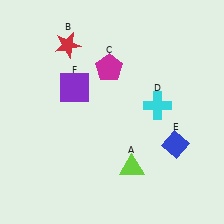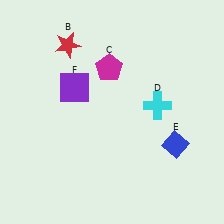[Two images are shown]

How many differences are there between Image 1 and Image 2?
There is 1 difference between the two images.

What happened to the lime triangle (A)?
The lime triangle (A) was removed in Image 2. It was in the bottom-right area of Image 1.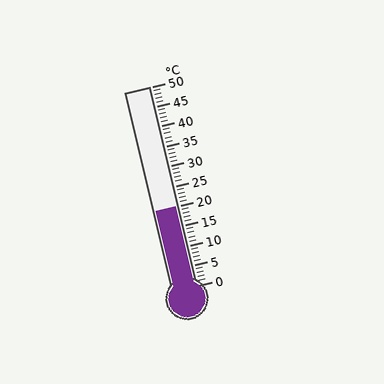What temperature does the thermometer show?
The thermometer shows approximately 20°C.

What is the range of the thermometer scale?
The thermometer scale ranges from 0°C to 50°C.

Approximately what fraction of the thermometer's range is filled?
The thermometer is filled to approximately 40% of its range.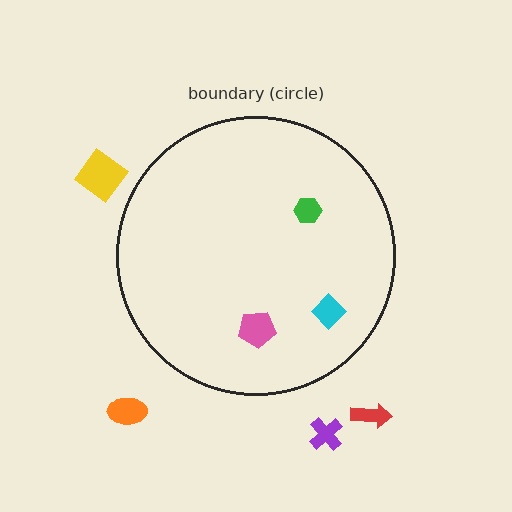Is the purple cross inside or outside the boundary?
Outside.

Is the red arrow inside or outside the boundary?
Outside.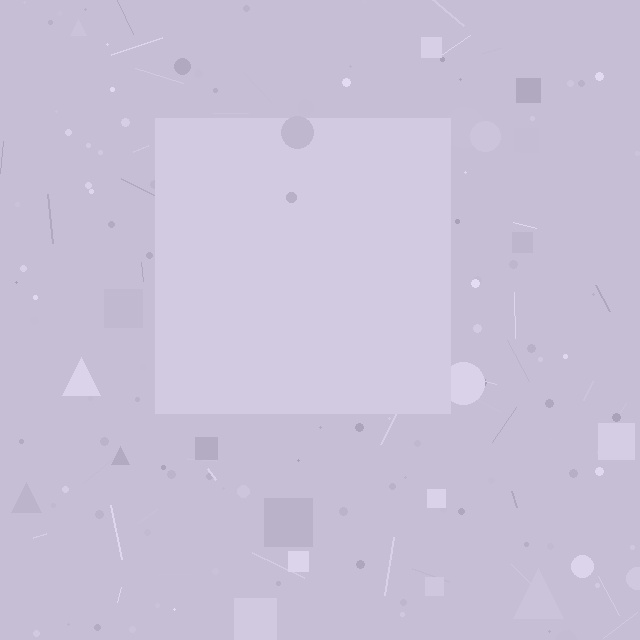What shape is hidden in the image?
A square is hidden in the image.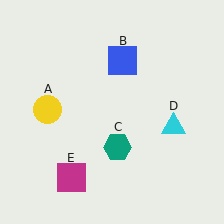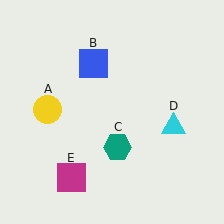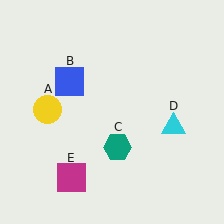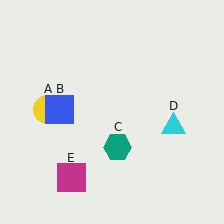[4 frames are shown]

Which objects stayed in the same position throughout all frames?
Yellow circle (object A) and teal hexagon (object C) and cyan triangle (object D) and magenta square (object E) remained stationary.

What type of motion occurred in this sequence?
The blue square (object B) rotated counterclockwise around the center of the scene.